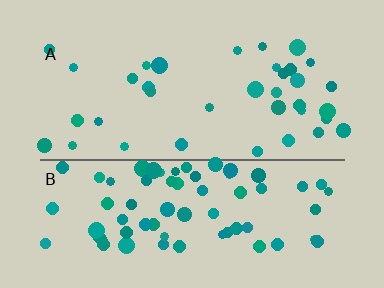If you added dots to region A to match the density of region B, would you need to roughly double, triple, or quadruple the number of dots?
Approximately double.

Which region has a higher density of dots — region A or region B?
B (the bottom).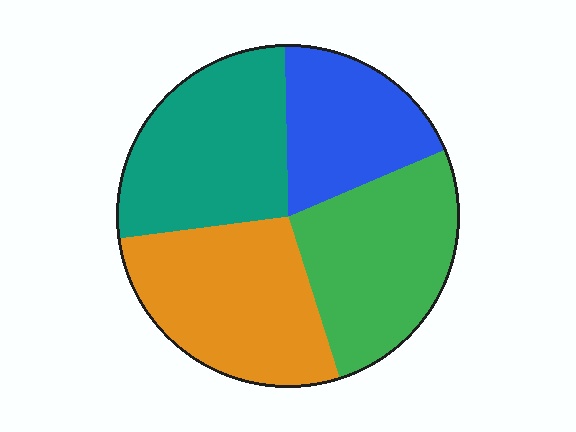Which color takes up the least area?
Blue, at roughly 20%.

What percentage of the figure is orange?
Orange covers 28% of the figure.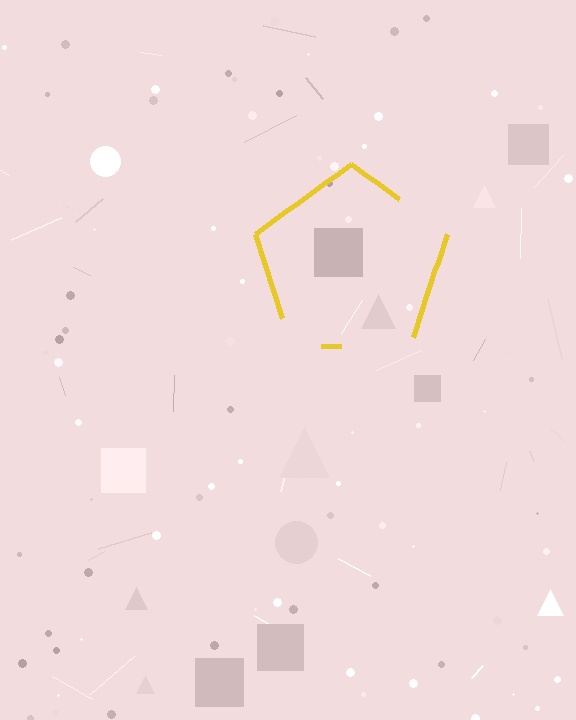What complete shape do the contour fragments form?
The contour fragments form a pentagon.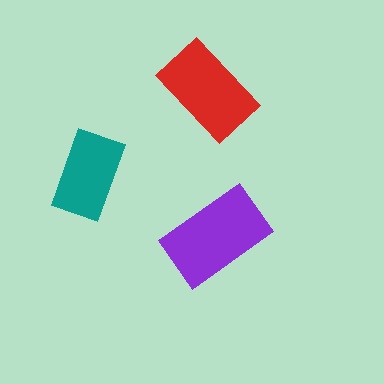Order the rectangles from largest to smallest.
the purple one, the red one, the teal one.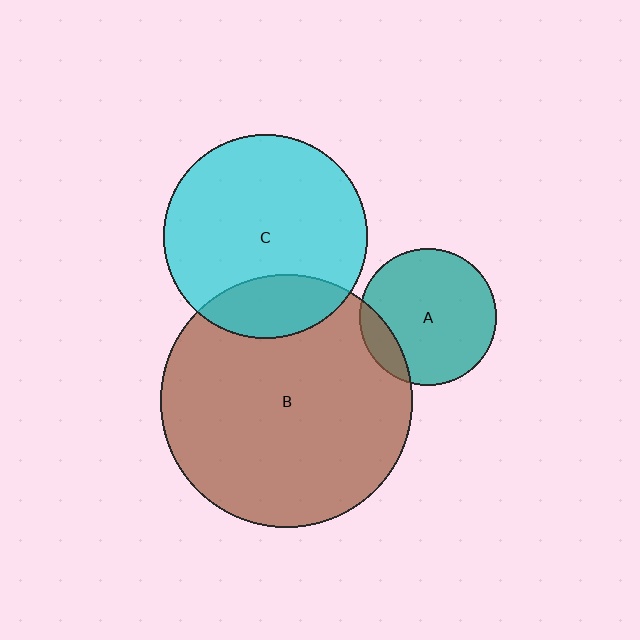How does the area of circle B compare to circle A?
Approximately 3.4 times.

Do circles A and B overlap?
Yes.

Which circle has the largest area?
Circle B (brown).